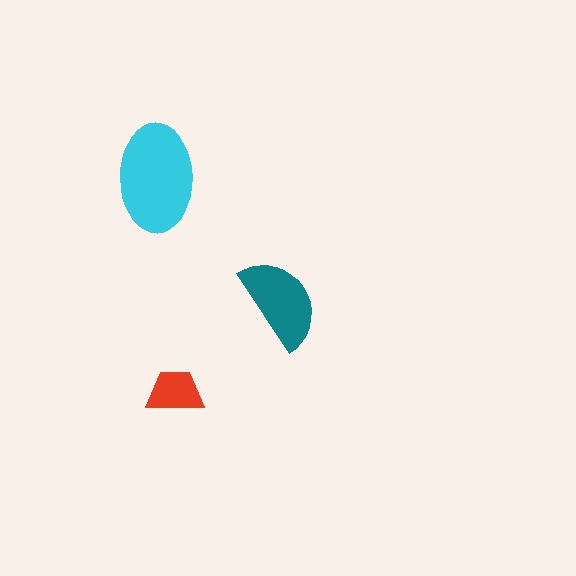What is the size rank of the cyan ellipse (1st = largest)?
1st.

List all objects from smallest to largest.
The red trapezoid, the teal semicircle, the cyan ellipse.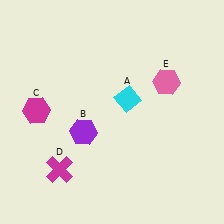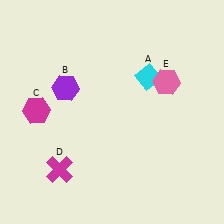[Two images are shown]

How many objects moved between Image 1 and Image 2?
2 objects moved between the two images.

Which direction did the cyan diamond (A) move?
The cyan diamond (A) moved up.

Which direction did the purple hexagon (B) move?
The purple hexagon (B) moved up.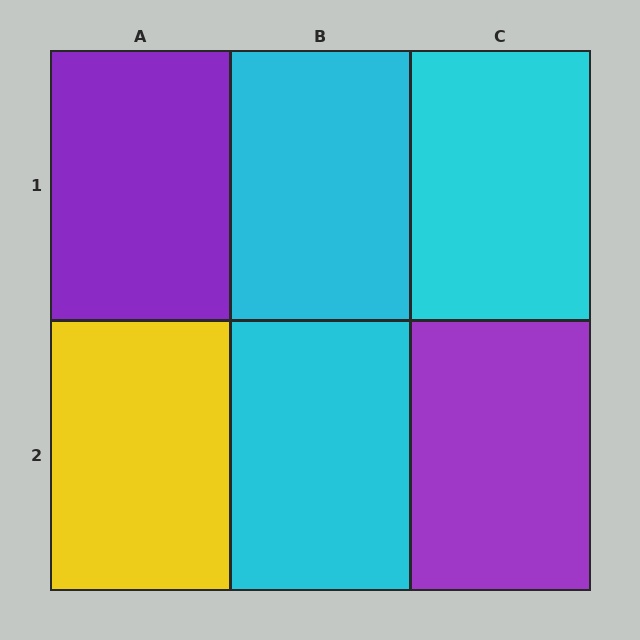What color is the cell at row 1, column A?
Purple.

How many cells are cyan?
3 cells are cyan.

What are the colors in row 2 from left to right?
Yellow, cyan, purple.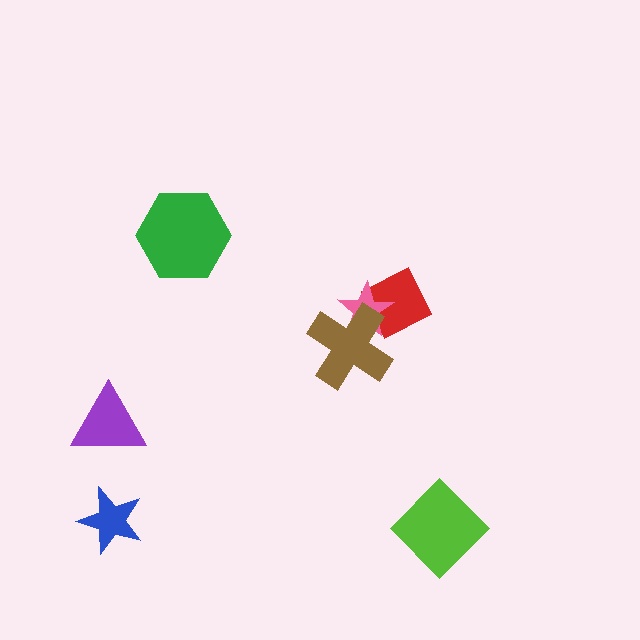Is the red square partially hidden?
Yes, it is partially covered by another shape.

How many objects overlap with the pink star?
2 objects overlap with the pink star.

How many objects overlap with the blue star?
0 objects overlap with the blue star.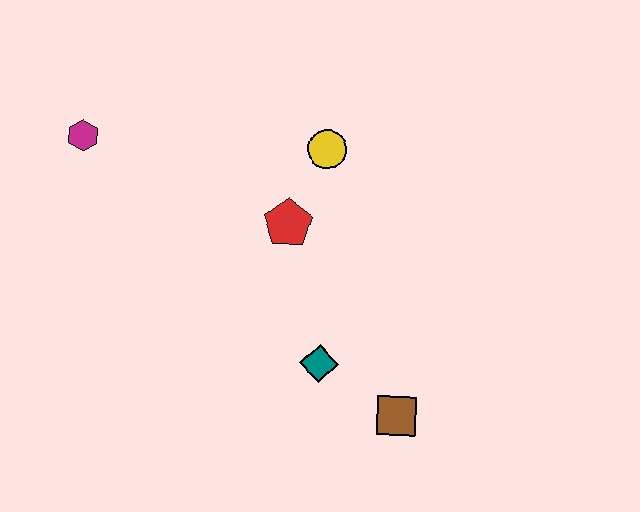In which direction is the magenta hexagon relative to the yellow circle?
The magenta hexagon is to the left of the yellow circle.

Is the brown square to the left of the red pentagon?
No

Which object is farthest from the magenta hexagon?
The brown square is farthest from the magenta hexagon.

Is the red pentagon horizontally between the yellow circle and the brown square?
No